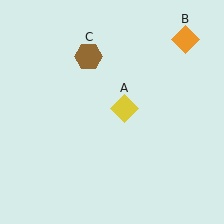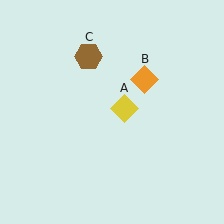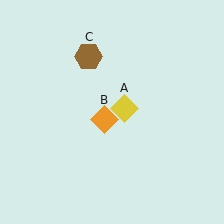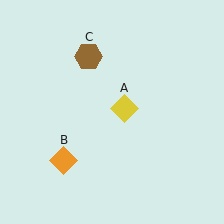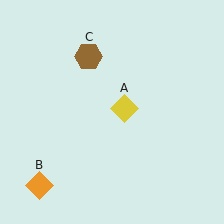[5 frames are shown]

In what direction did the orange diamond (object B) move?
The orange diamond (object B) moved down and to the left.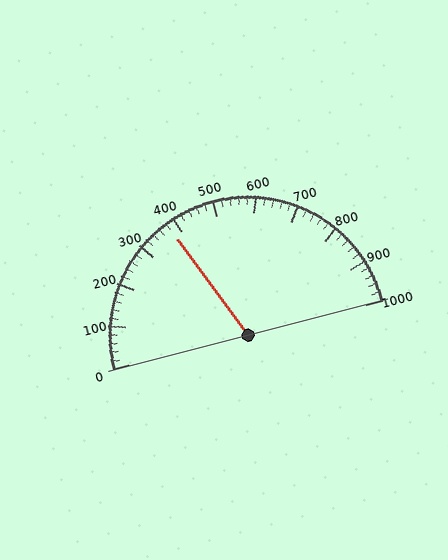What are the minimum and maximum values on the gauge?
The gauge ranges from 0 to 1000.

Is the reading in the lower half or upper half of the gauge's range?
The reading is in the lower half of the range (0 to 1000).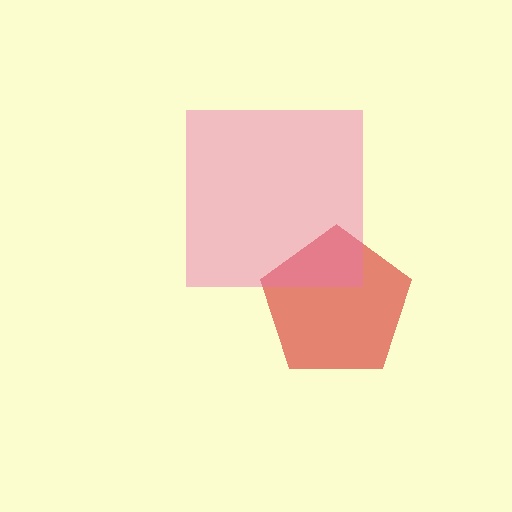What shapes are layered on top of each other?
The layered shapes are: a red pentagon, a pink square.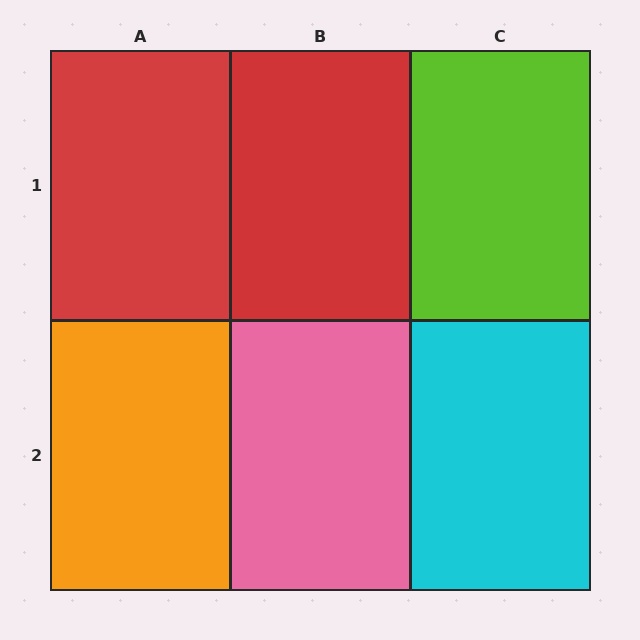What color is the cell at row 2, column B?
Pink.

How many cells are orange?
1 cell is orange.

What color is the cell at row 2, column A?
Orange.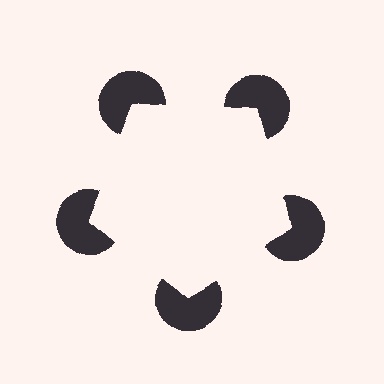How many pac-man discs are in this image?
There are 5 — one at each vertex of the illusory pentagon.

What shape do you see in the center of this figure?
An illusory pentagon — its edges are inferred from the aligned wedge cuts in the pac-man discs, not physically drawn.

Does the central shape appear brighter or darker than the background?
It typically appears slightly brighter than the background, even though no actual brightness change is drawn.